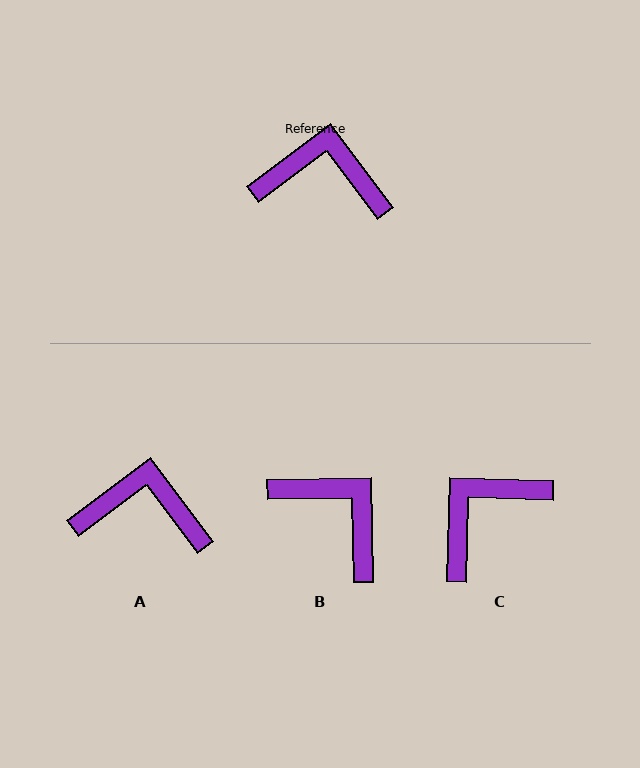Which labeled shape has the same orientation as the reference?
A.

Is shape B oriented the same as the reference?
No, it is off by about 36 degrees.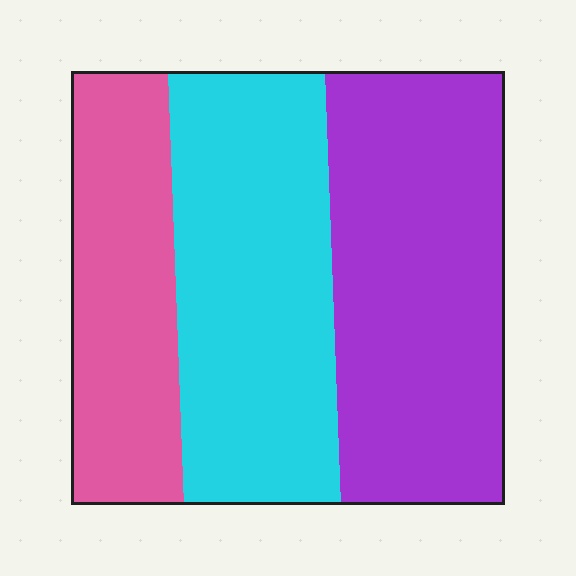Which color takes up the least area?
Pink, at roughly 25%.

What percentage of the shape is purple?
Purple takes up between a third and a half of the shape.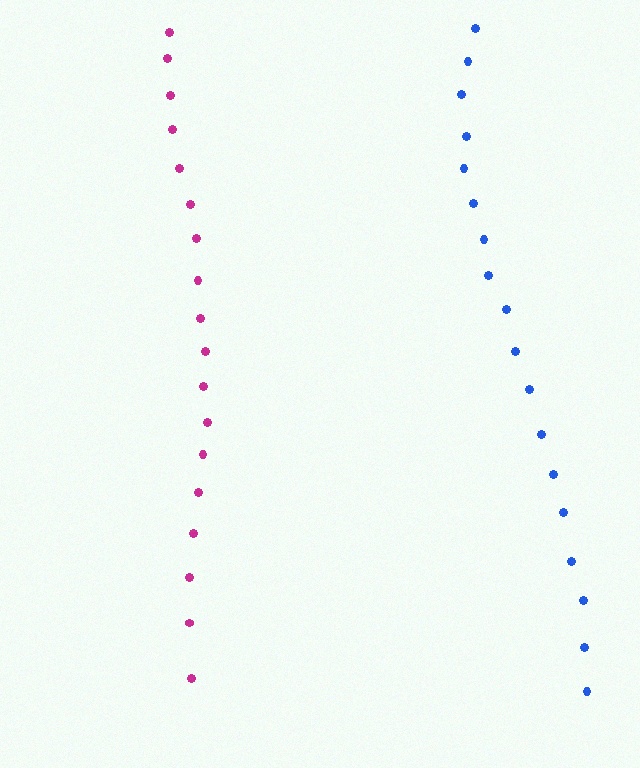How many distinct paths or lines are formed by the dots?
There are 2 distinct paths.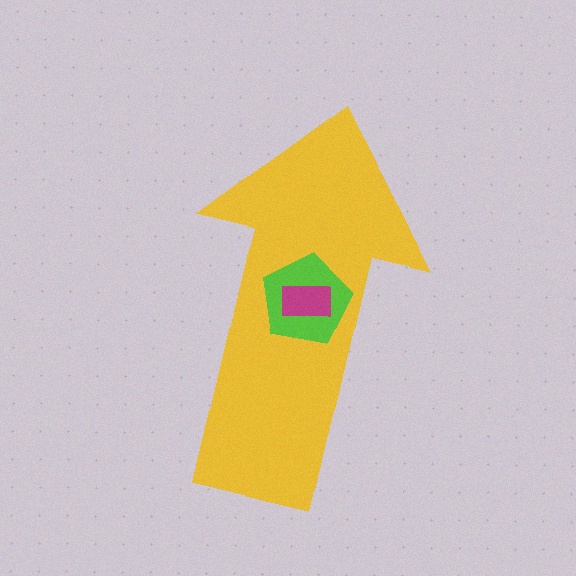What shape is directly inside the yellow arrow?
The lime pentagon.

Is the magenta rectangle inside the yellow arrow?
Yes.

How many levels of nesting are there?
3.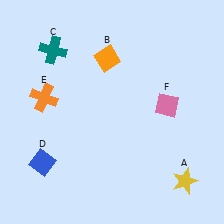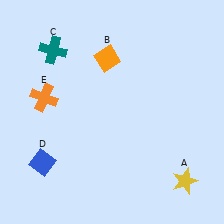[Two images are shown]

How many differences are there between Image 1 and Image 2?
There is 1 difference between the two images.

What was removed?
The pink diamond (F) was removed in Image 2.